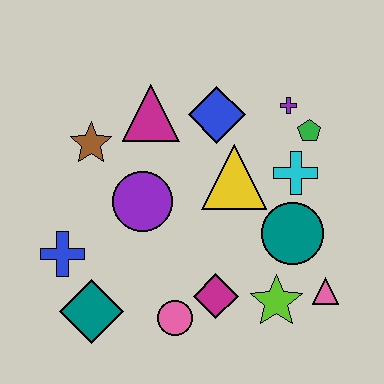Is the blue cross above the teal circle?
No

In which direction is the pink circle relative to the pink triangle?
The pink circle is to the left of the pink triangle.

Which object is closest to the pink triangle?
The lime star is closest to the pink triangle.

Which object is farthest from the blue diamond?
The teal diamond is farthest from the blue diamond.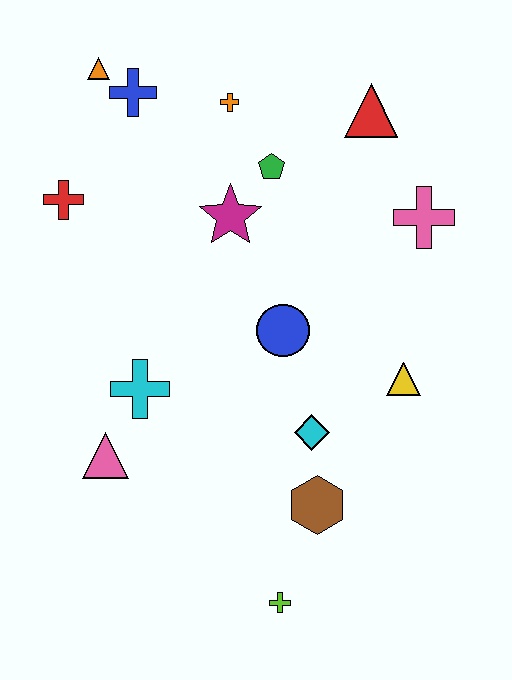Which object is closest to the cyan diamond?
The brown hexagon is closest to the cyan diamond.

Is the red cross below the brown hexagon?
No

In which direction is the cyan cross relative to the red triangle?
The cyan cross is below the red triangle.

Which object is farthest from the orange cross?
The lime cross is farthest from the orange cross.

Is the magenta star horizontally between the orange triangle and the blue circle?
Yes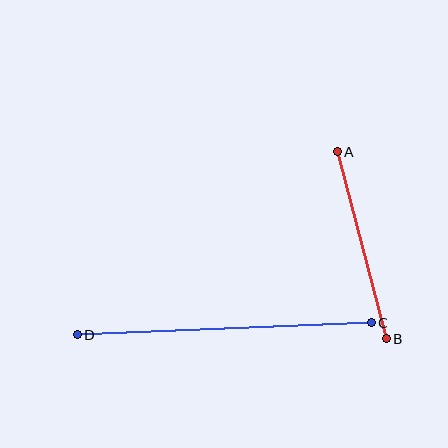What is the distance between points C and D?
The distance is approximately 294 pixels.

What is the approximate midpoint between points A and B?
The midpoint is at approximately (362, 245) pixels.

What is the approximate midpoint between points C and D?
The midpoint is at approximately (224, 329) pixels.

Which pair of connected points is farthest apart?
Points C and D are farthest apart.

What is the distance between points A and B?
The distance is approximately 193 pixels.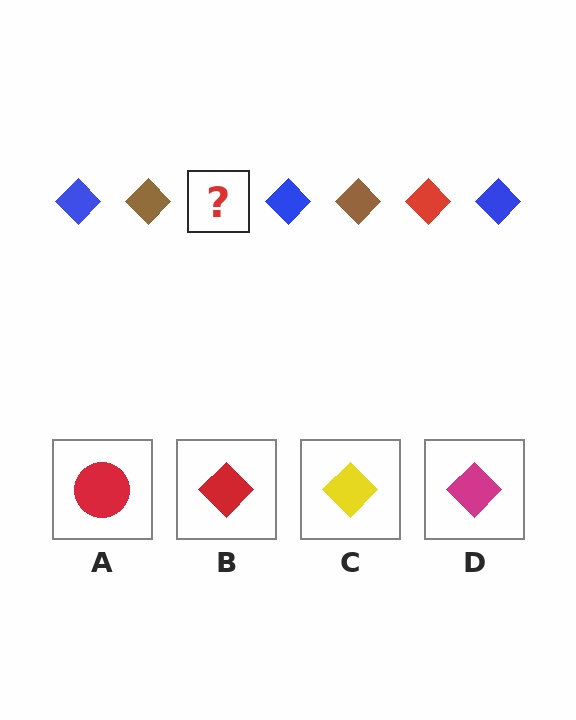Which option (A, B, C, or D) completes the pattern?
B.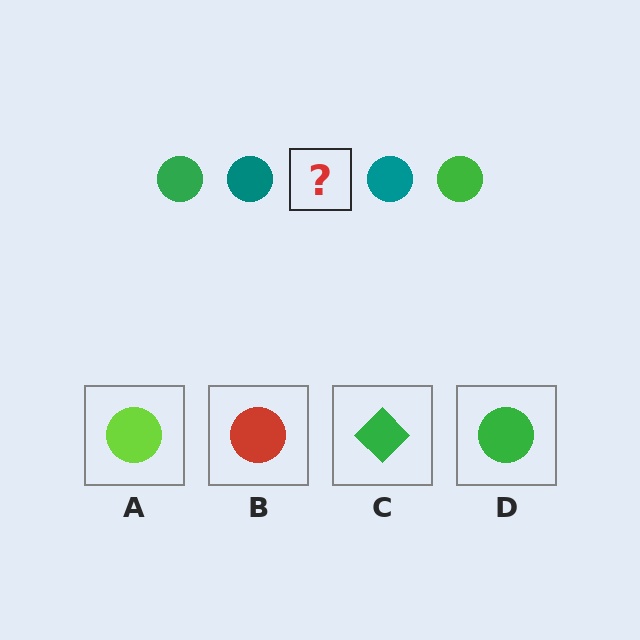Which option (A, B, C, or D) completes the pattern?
D.